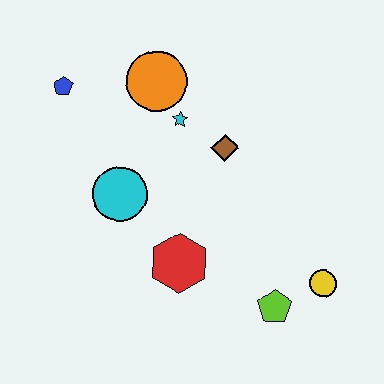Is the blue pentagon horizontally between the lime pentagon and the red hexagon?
No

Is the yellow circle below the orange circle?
Yes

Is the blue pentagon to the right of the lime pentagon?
No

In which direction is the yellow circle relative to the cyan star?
The yellow circle is below the cyan star.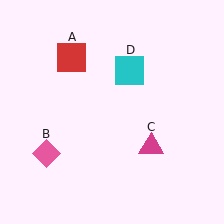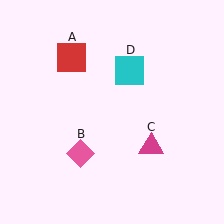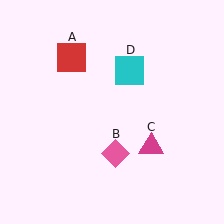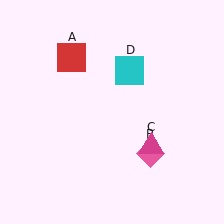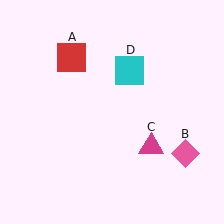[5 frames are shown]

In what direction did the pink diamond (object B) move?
The pink diamond (object B) moved right.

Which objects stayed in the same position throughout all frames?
Red square (object A) and magenta triangle (object C) and cyan square (object D) remained stationary.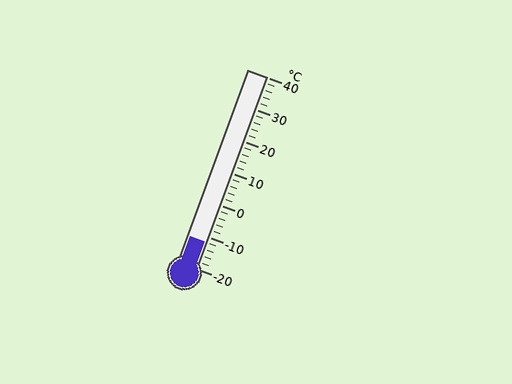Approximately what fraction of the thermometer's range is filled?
The thermometer is filled to approximately 15% of its range.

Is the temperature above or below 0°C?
The temperature is below 0°C.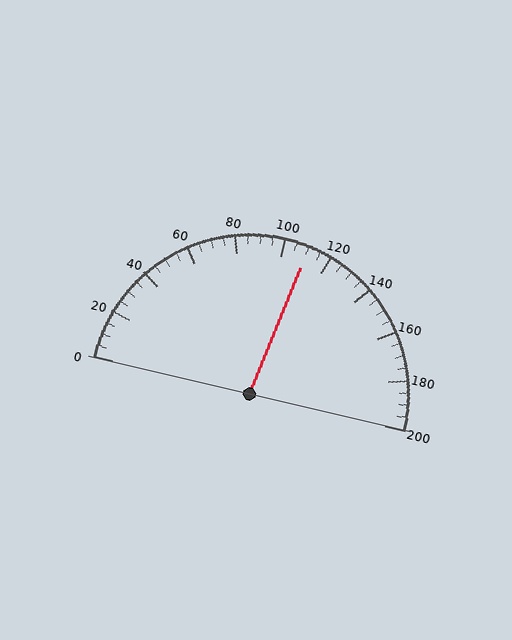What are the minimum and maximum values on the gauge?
The gauge ranges from 0 to 200.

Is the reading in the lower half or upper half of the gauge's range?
The reading is in the upper half of the range (0 to 200).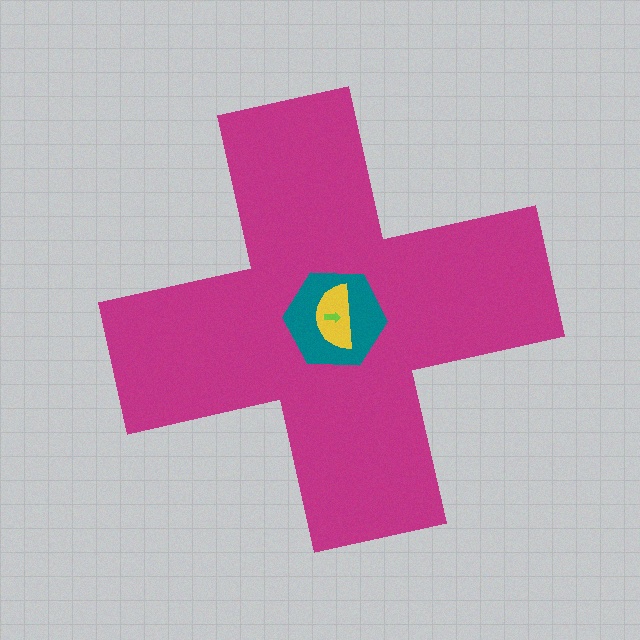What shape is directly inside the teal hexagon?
The yellow semicircle.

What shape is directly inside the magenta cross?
The teal hexagon.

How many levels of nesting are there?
4.